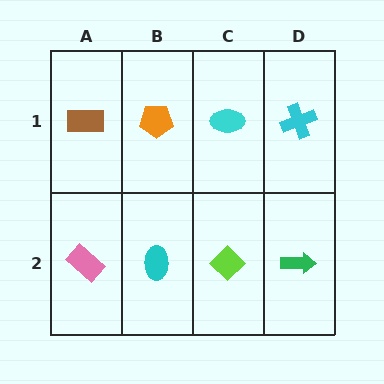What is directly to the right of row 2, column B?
A lime diamond.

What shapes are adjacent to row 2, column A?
A brown rectangle (row 1, column A), a cyan ellipse (row 2, column B).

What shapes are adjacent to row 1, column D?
A green arrow (row 2, column D), a cyan ellipse (row 1, column C).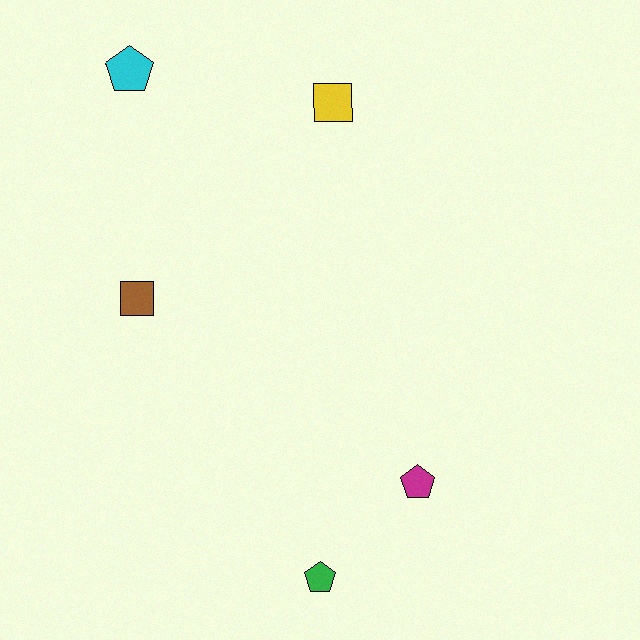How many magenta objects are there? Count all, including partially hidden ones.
There is 1 magenta object.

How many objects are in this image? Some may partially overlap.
There are 5 objects.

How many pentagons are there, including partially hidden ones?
There are 3 pentagons.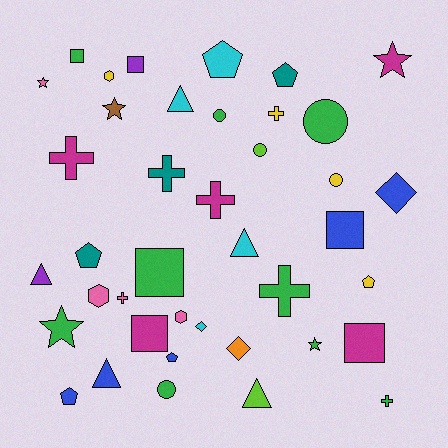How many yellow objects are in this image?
There are 4 yellow objects.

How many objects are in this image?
There are 40 objects.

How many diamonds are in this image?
There are 3 diamonds.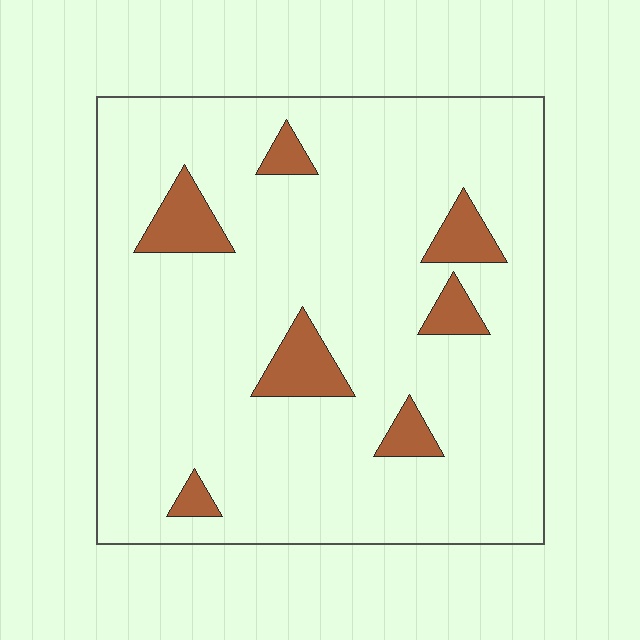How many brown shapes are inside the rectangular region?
7.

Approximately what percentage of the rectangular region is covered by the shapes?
Approximately 10%.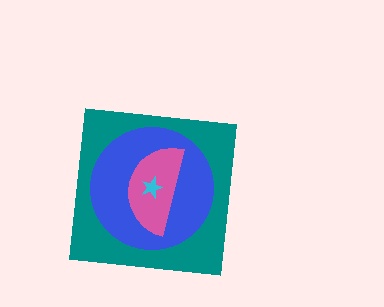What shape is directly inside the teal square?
The blue circle.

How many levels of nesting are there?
4.